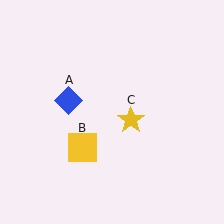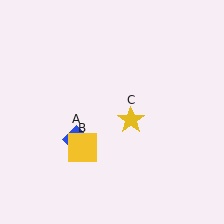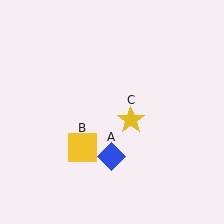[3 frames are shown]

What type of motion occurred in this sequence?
The blue diamond (object A) rotated counterclockwise around the center of the scene.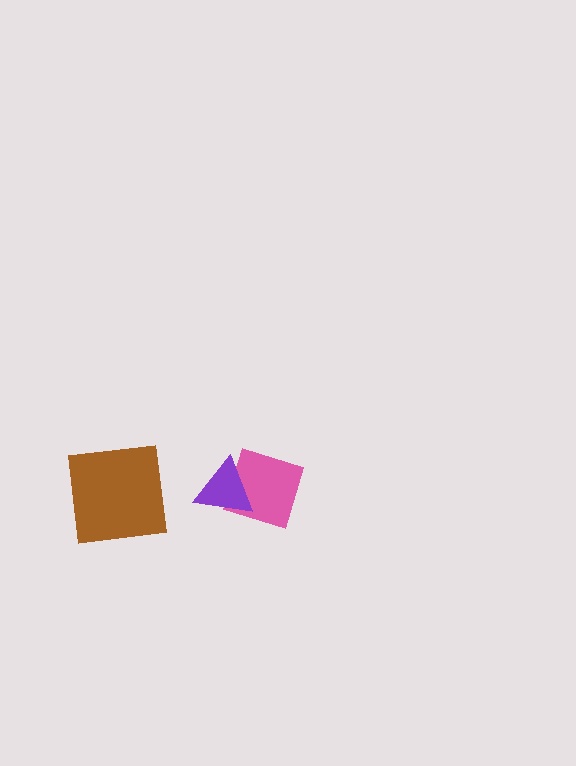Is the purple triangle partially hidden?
No, no other shape covers it.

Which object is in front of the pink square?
The purple triangle is in front of the pink square.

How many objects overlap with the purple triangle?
1 object overlaps with the purple triangle.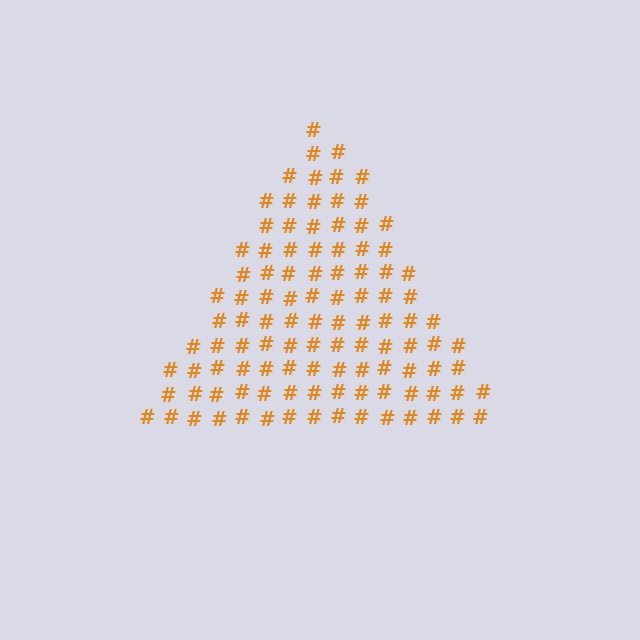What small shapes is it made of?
It is made of small hash symbols.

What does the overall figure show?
The overall figure shows a triangle.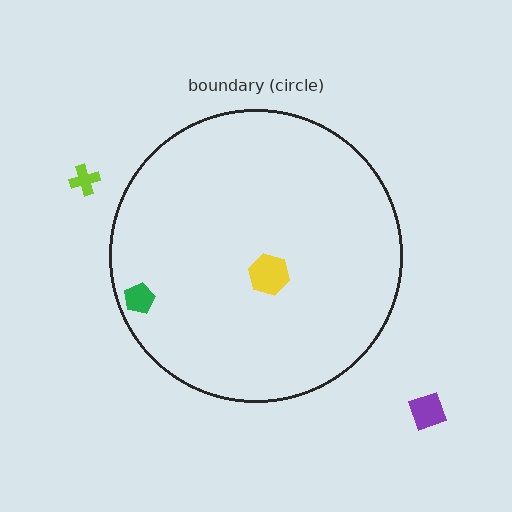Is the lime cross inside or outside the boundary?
Outside.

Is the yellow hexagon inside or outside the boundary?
Inside.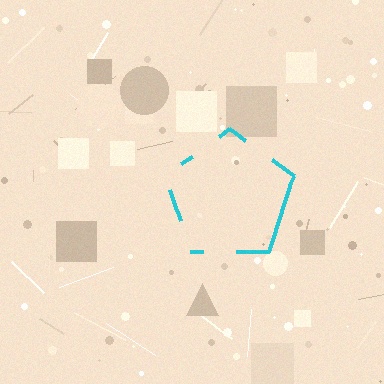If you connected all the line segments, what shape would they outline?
They would outline a pentagon.